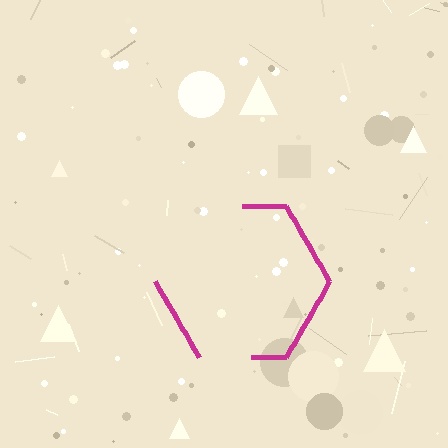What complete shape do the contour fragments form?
The contour fragments form a hexagon.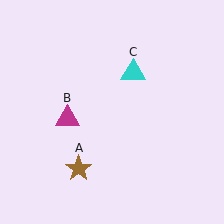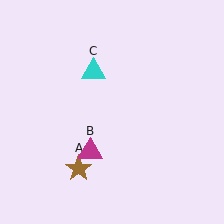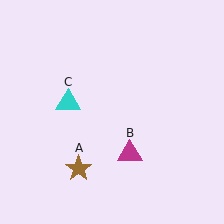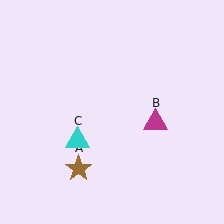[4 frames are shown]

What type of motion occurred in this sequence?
The magenta triangle (object B), cyan triangle (object C) rotated counterclockwise around the center of the scene.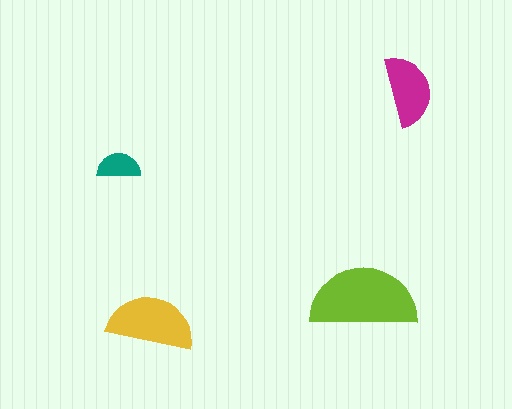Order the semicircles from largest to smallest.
the lime one, the yellow one, the magenta one, the teal one.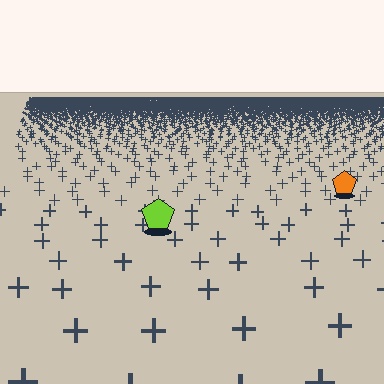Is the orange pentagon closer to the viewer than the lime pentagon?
No. The lime pentagon is closer — you can tell from the texture gradient: the ground texture is coarser near it.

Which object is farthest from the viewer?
The orange pentagon is farthest from the viewer. It appears smaller and the ground texture around it is denser.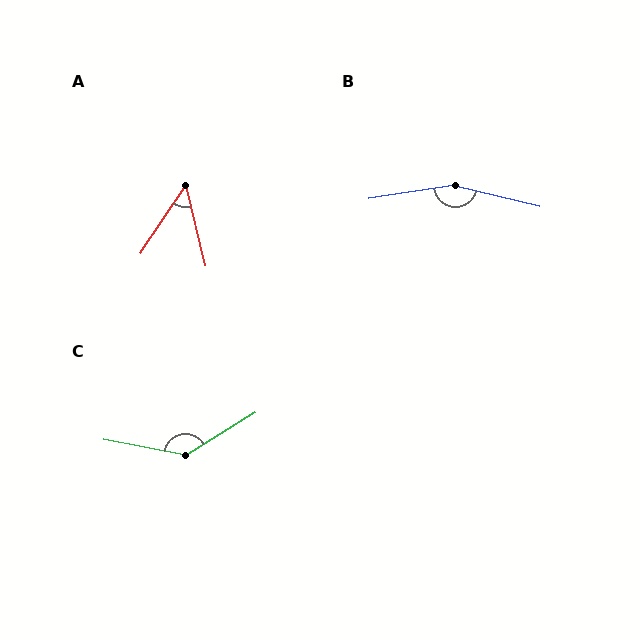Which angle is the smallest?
A, at approximately 47 degrees.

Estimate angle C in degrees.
Approximately 138 degrees.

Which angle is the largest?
B, at approximately 157 degrees.